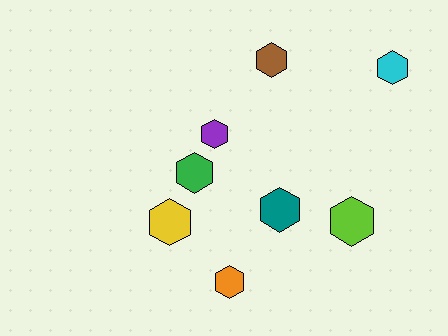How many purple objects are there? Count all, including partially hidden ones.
There is 1 purple object.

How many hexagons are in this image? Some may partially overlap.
There are 8 hexagons.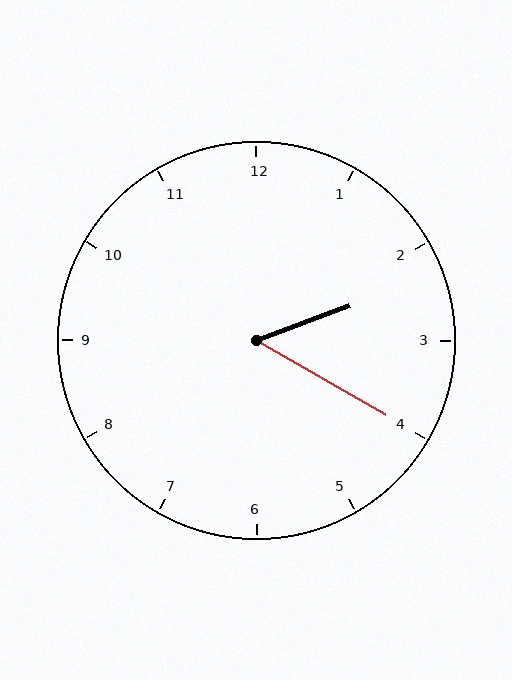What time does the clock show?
2:20.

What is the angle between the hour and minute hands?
Approximately 50 degrees.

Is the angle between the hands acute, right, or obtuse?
It is acute.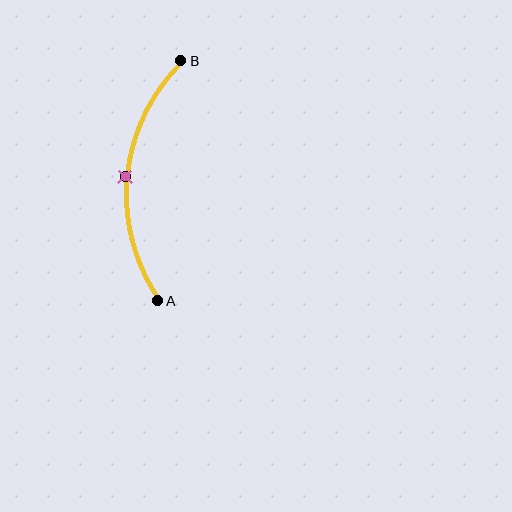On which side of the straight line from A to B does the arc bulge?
The arc bulges to the left of the straight line connecting A and B.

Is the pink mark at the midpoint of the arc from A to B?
Yes. The pink mark lies on the arc at equal arc-length from both A and B — it is the arc midpoint.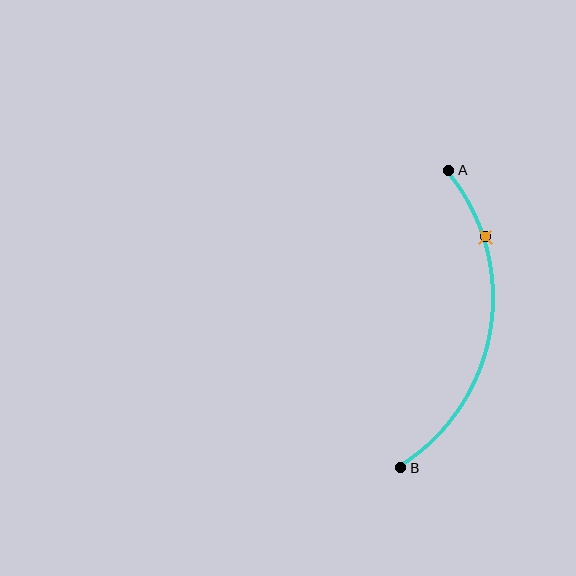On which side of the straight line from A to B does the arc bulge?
The arc bulges to the right of the straight line connecting A and B.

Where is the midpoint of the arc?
The arc midpoint is the point on the curve farthest from the straight line joining A and B. It sits to the right of that line.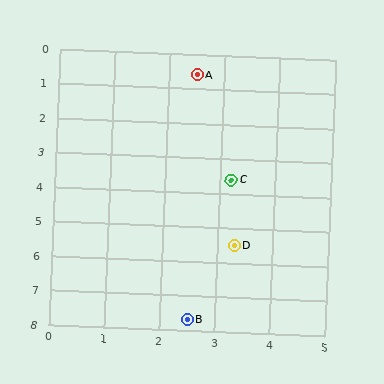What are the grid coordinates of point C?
Point C is at approximately (3.2, 3.6).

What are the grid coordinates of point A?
Point A is at approximately (2.5, 0.6).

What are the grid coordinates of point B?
Point B is at approximately (2.5, 7.7).